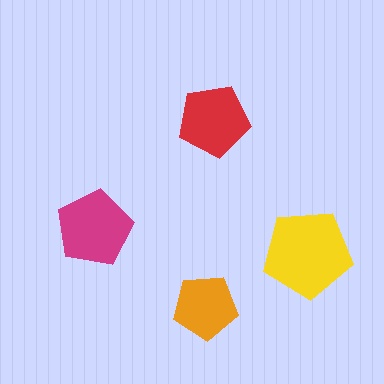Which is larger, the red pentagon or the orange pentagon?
The red one.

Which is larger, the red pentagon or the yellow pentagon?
The yellow one.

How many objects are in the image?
There are 4 objects in the image.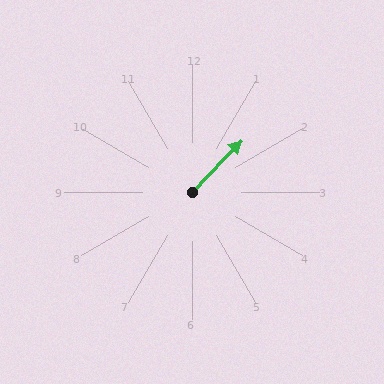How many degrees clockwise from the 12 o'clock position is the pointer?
Approximately 44 degrees.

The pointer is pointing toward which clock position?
Roughly 1 o'clock.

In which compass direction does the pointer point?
Northeast.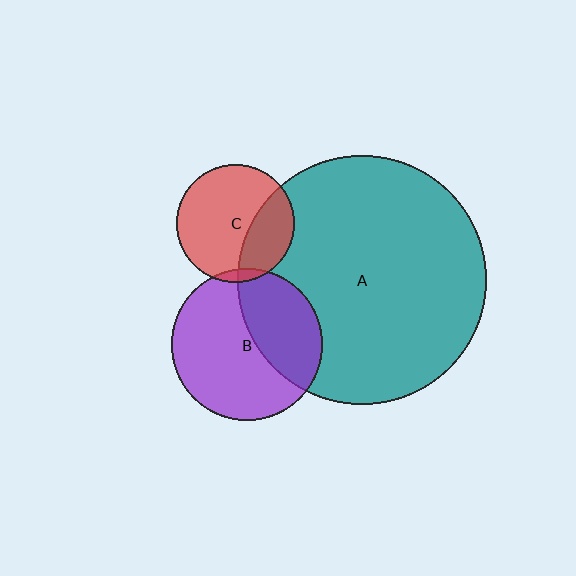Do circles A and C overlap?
Yes.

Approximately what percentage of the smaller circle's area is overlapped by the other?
Approximately 30%.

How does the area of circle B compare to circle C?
Approximately 1.7 times.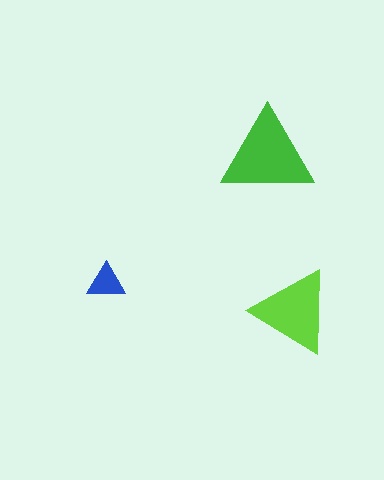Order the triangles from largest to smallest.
the green one, the lime one, the blue one.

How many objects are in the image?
There are 3 objects in the image.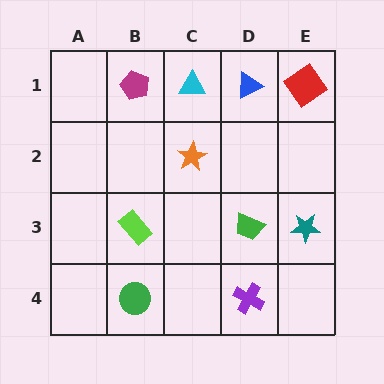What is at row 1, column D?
A blue triangle.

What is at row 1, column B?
A magenta pentagon.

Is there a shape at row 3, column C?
No, that cell is empty.